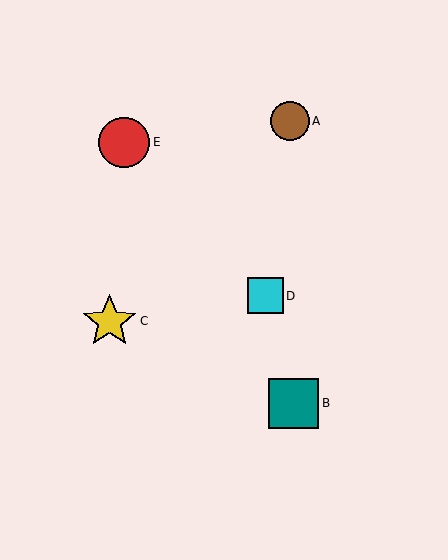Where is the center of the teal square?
The center of the teal square is at (294, 403).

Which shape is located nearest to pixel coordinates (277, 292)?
The cyan square (labeled D) at (265, 296) is nearest to that location.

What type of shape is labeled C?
Shape C is a yellow star.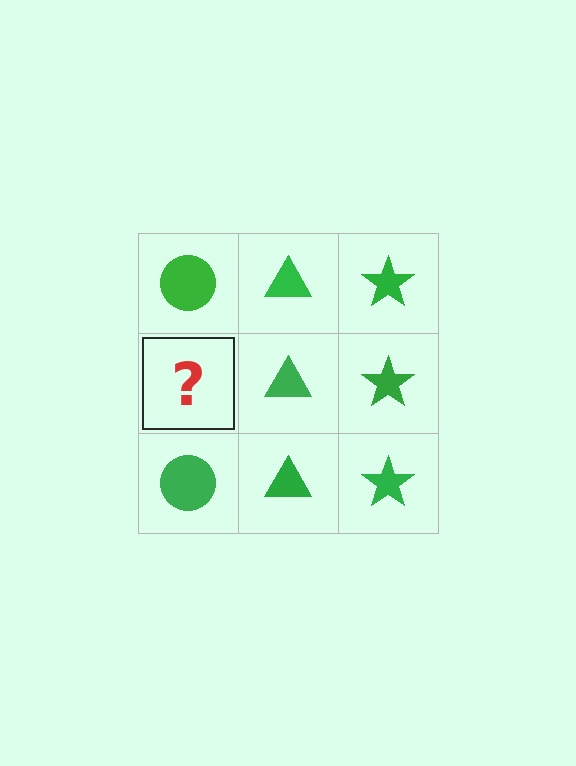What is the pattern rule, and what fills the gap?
The rule is that each column has a consistent shape. The gap should be filled with a green circle.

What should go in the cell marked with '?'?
The missing cell should contain a green circle.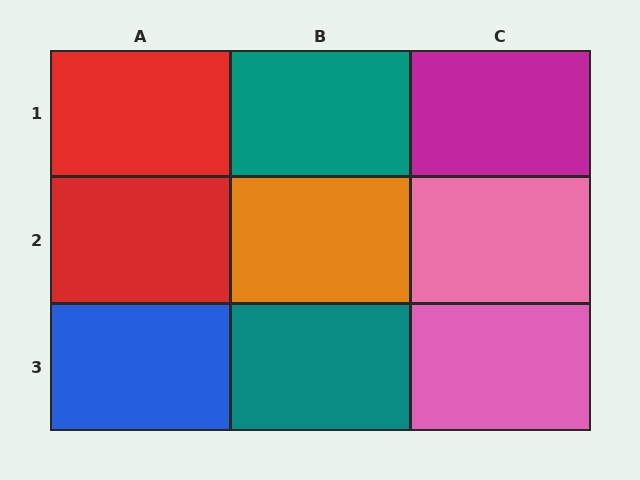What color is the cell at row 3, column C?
Pink.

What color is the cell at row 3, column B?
Teal.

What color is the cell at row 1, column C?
Magenta.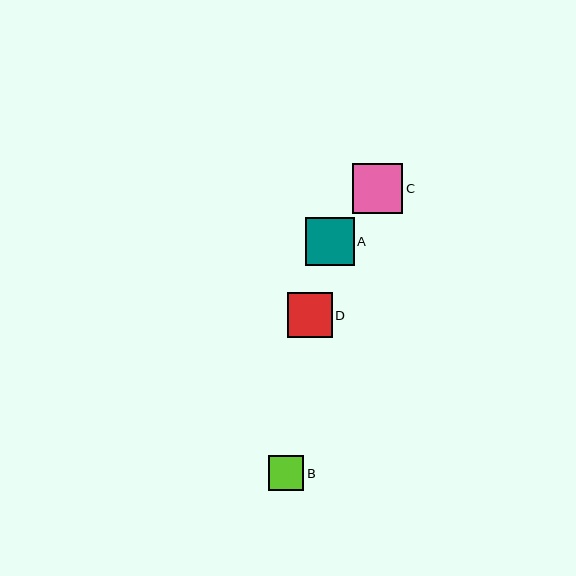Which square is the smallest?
Square B is the smallest with a size of approximately 35 pixels.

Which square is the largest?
Square C is the largest with a size of approximately 50 pixels.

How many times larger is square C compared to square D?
Square C is approximately 1.1 times the size of square D.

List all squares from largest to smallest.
From largest to smallest: C, A, D, B.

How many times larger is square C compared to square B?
Square C is approximately 1.4 times the size of square B.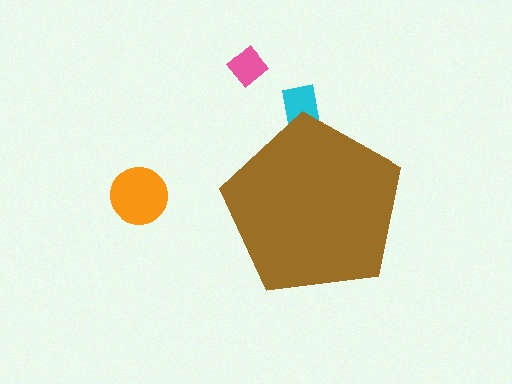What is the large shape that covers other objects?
A brown pentagon.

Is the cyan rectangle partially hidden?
Yes, the cyan rectangle is partially hidden behind the brown pentagon.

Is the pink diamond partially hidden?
No, the pink diamond is fully visible.